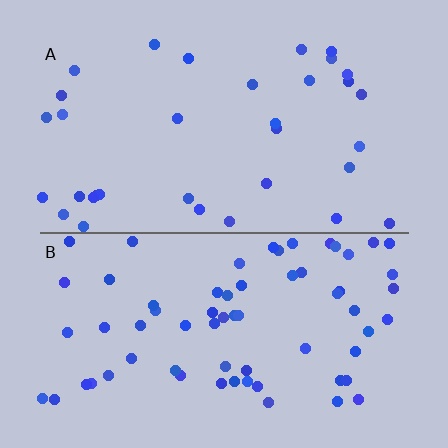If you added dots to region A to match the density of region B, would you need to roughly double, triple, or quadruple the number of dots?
Approximately double.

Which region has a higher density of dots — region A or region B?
B (the bottom).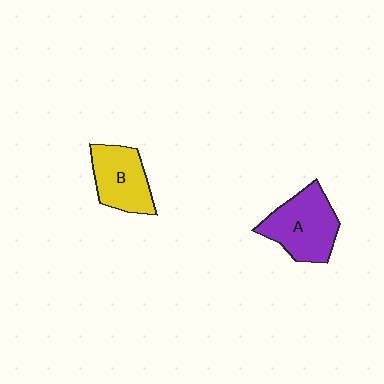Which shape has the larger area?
Shape A (purple).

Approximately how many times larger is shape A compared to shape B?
Approximately 1.2 times.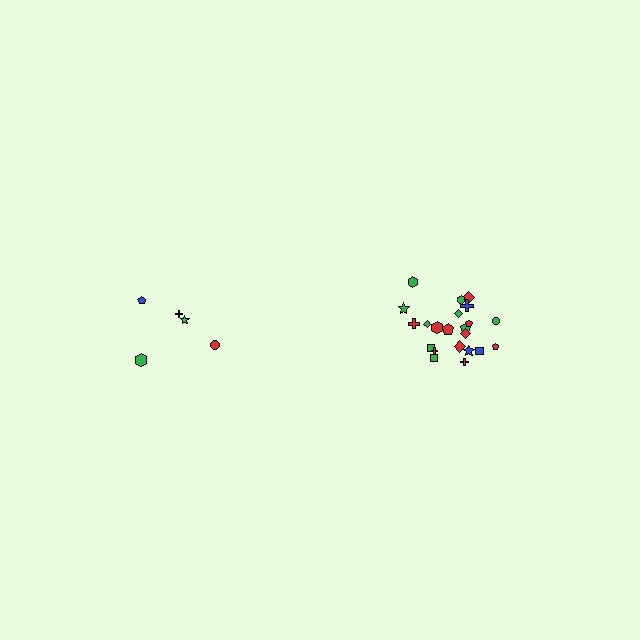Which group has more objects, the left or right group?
The right group.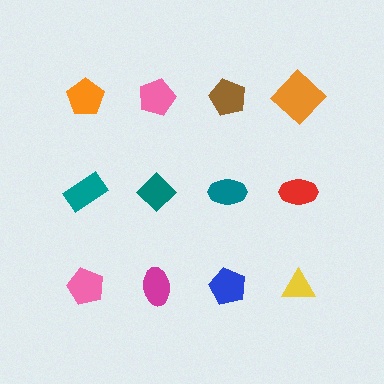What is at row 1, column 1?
An orange pentagon.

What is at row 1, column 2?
A pink pentagon.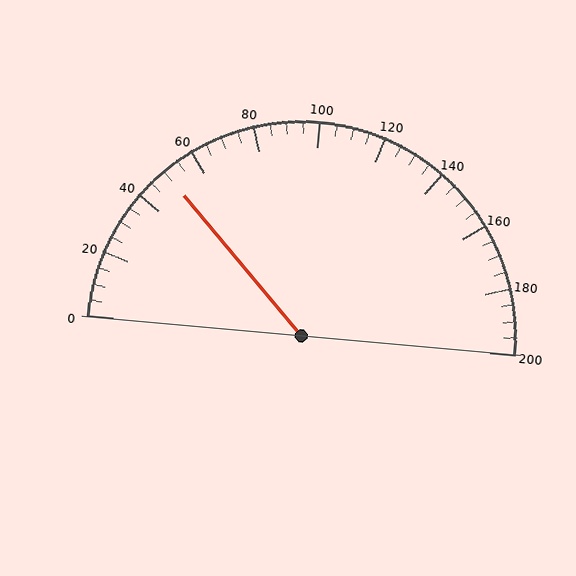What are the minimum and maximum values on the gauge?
The gauge ranges from 0 to 200.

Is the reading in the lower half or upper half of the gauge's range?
The reading is in the lower half of the range (0 to 200).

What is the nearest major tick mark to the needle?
The nearest major tick mark is 40.